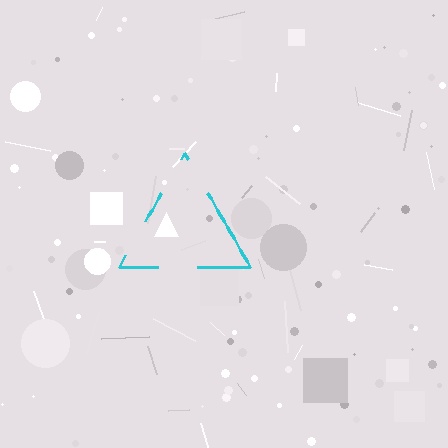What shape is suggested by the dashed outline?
The dashed outline suggests a triangle.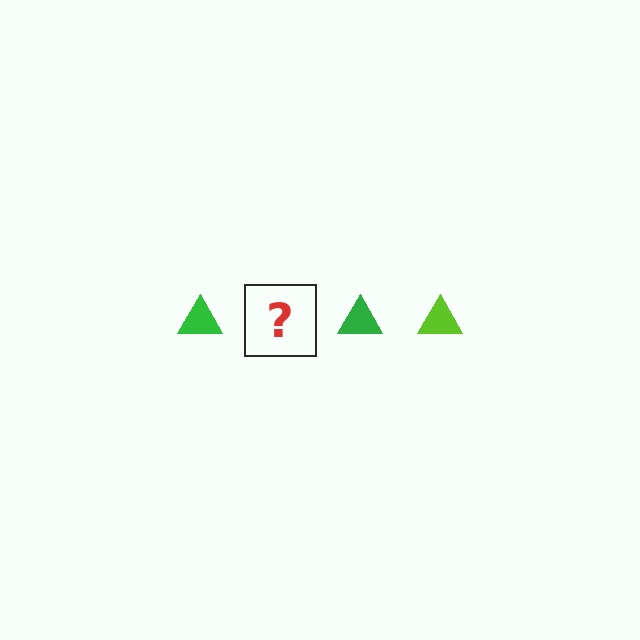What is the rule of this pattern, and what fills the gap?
The rule is that the pattern cycles through green, lime triangles. The gap should be filled with a lime triangle.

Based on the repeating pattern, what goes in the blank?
The blank should be a lime triangle.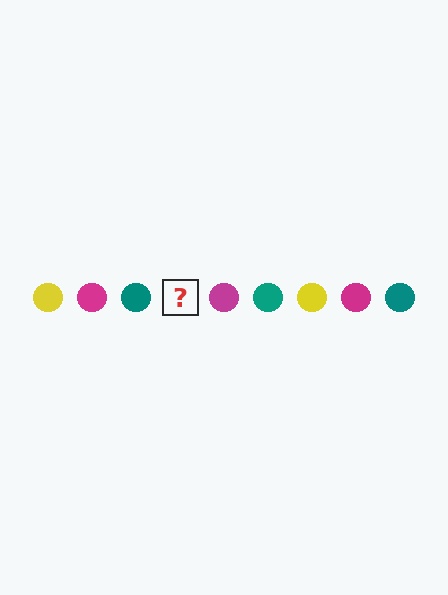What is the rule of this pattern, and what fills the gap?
The rule is that the pattern cycles through yellow, magenta, teal circles. The gap should be filled with a yellow circle.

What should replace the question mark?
The question mark should be replaced with a yellow circle.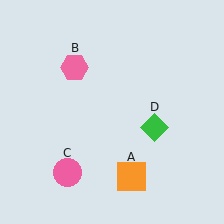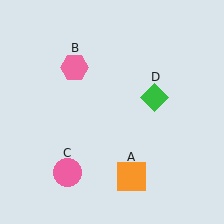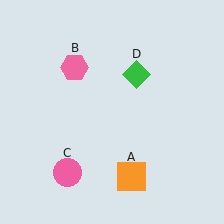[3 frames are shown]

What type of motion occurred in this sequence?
The green diamond (object D) rotated counterclockwise around the center of the scene.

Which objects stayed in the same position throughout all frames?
Orange square (object A) and pink hexagon (object B) and pink circle (object C) remained stationary.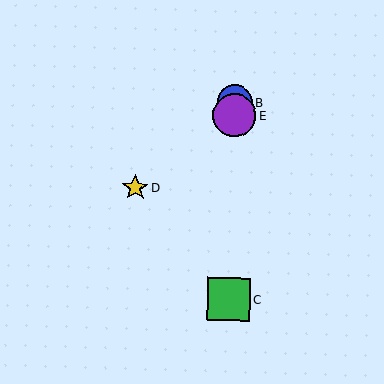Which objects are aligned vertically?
Objects A, B, C, E are aligned vertically.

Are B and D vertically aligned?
No, B is at x≈235 and D is at x≈135.